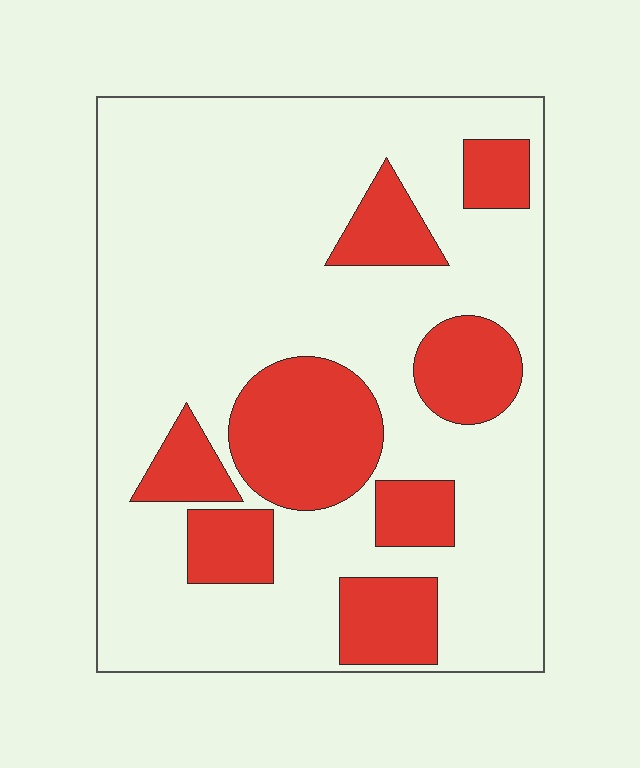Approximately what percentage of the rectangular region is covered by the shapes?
Approximately 25%.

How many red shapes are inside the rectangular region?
8.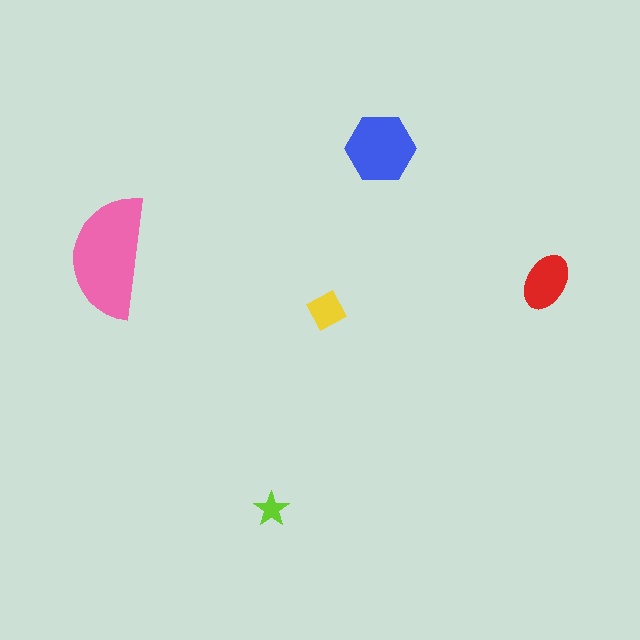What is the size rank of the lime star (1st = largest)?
5th.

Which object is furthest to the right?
The red ellipse is rightmost.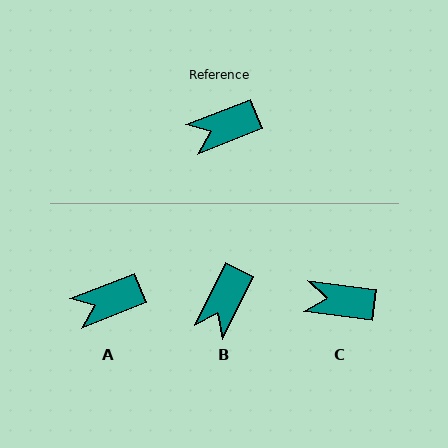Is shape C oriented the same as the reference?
No, it is off by about 29 degrees.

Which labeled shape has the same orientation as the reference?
A.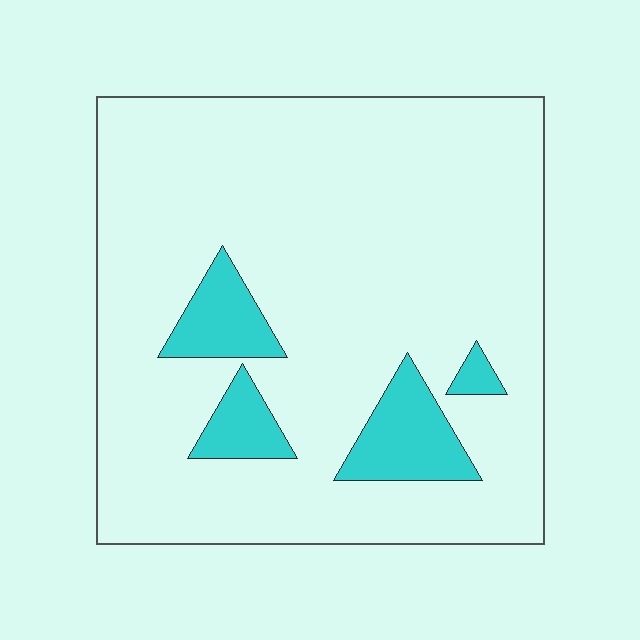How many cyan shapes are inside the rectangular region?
4.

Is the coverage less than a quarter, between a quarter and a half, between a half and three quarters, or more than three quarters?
Less than a quarter.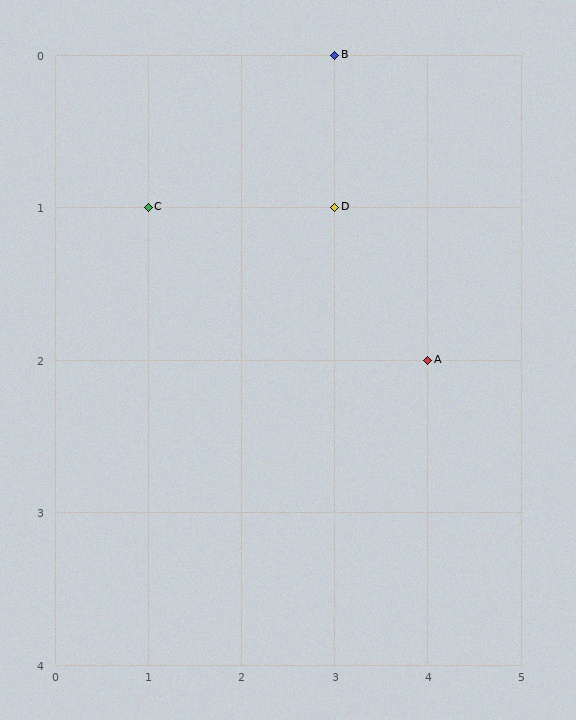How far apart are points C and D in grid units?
Points C and D are 2 columns apart.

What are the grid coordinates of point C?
Point C is at grid coordinates (1, 1).